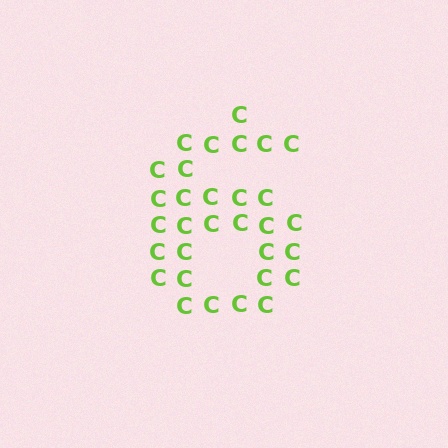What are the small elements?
The small elements are letter C's.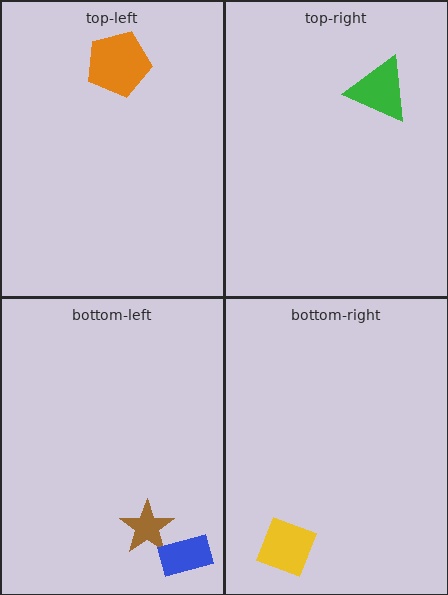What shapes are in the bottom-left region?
The brown star, the blue rectangle.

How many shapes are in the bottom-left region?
2.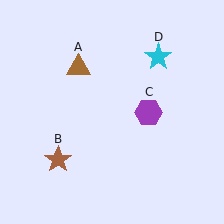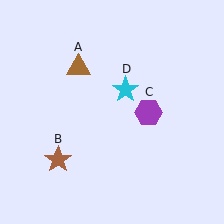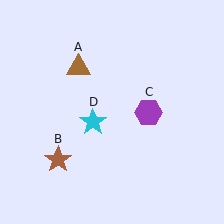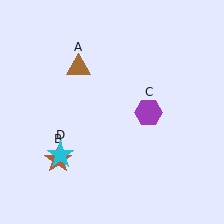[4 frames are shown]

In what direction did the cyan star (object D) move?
The cyan star (object D) moved down and to the left.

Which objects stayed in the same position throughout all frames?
Brown triangle (object A) and brown star (object B) and purple hexagon (object C) remained stationary.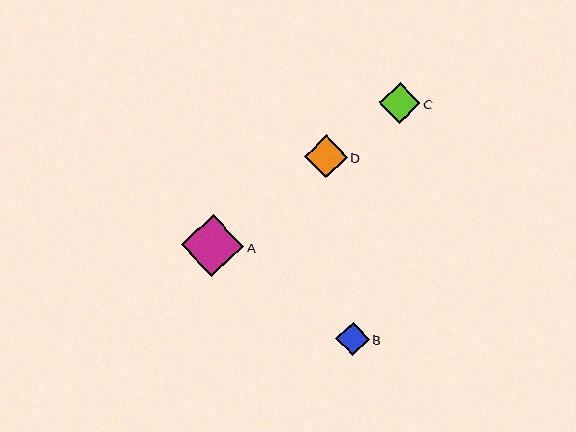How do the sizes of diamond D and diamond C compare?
Diamond D and diamond C are approximately the same size.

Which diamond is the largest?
Diamond A is the largest with a size of approximately 62 pixels.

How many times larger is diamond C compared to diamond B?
Diamond C is approximately 1.2 times the size of diamond B.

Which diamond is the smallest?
Diamond B is the smallest with a size of approximately 34 pixels.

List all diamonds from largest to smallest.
From largest to smallest: A, D, C, B.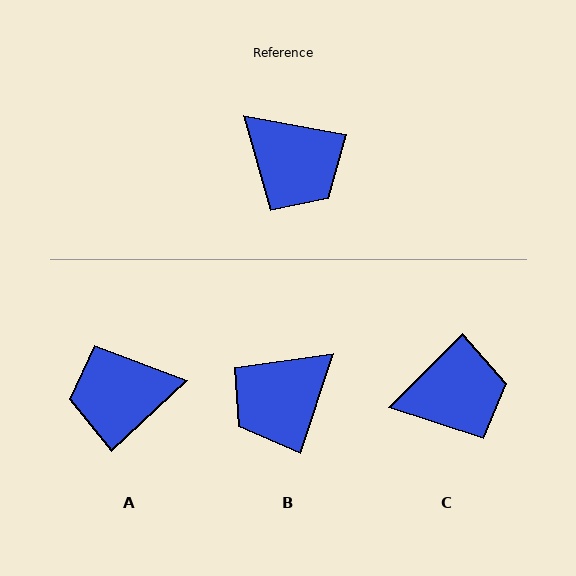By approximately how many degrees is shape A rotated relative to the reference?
Approximately 127 degrees clockwise.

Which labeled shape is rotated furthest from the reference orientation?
A, about 127 degrees away.